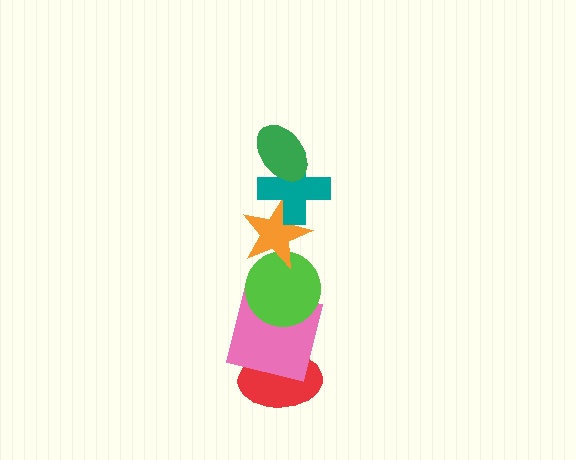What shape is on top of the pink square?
The lime circle is on top of the pink square.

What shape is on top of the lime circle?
The orange star is on top of the lime circle.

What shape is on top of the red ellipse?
The pink square is on top of the red ellipse.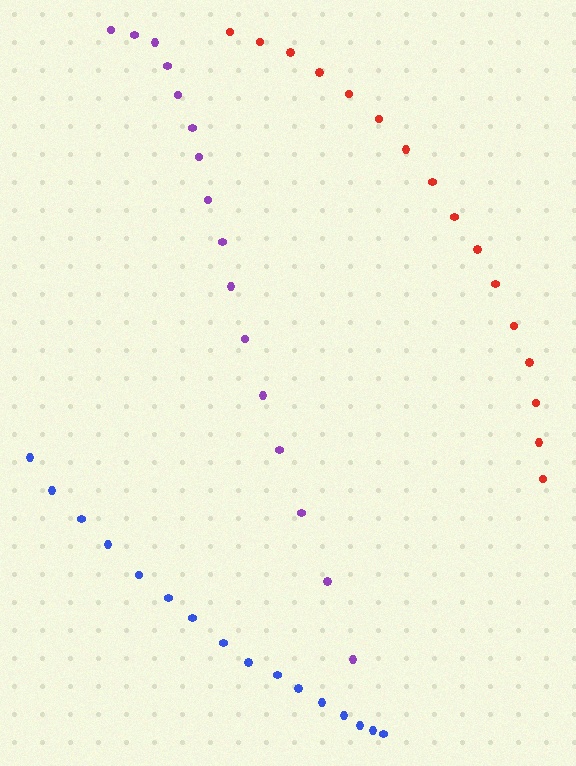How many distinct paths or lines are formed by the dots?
There are 3 distinct paths.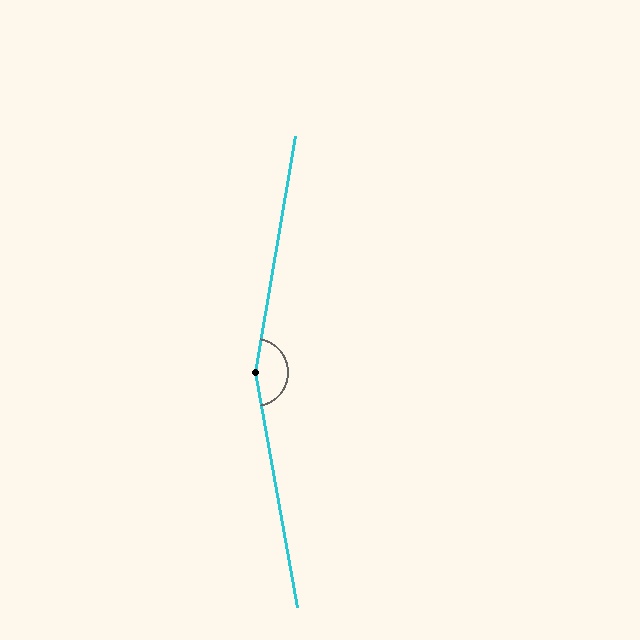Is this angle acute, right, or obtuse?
It is obtuse.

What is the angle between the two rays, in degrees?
Approximately 160 degrees.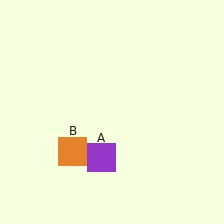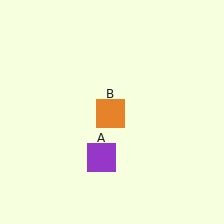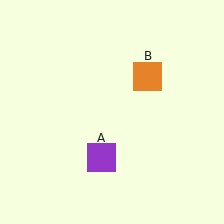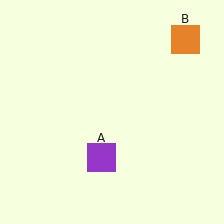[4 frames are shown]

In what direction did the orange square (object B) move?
The orange square (object B) moved up and to the right.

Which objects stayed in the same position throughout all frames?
Purple square (object A) remained stationary.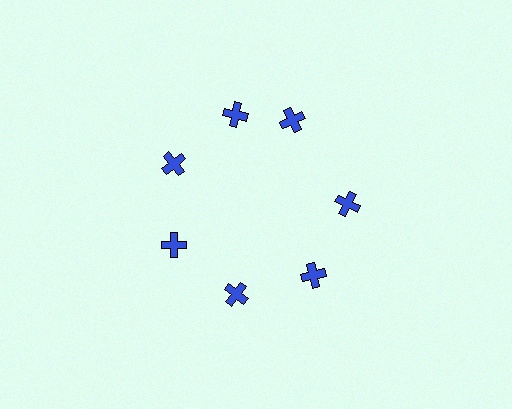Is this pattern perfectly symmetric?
No. The 7 blue crosses are arranged in a ring, but one element near the 1 o'clock position is rotated out of alignment along the ring, breaking the 7-fold rotational symmetry.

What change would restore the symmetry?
The symmetry would be restored by rotating it back into even spacing with its neighbors so that all 7 crosses sit at equal angles and equal distance from the center.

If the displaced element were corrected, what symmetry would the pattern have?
It would have 7-fold rotational symmetry — the pattern would map onto itself every 51 degrees.